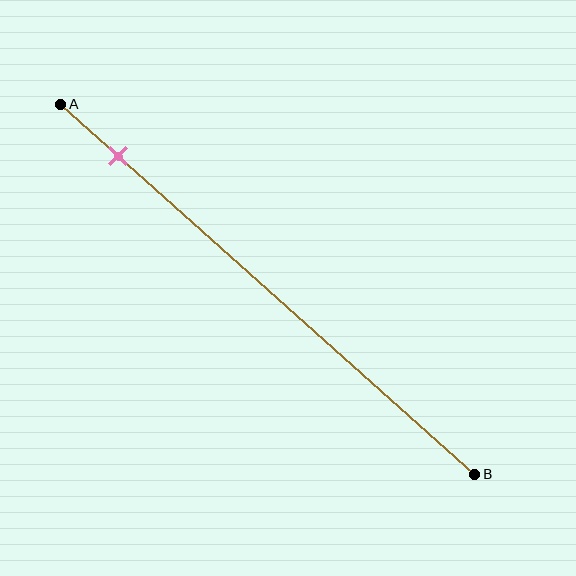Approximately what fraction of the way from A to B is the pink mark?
The pink mark is approximately 15% of the way from A to B.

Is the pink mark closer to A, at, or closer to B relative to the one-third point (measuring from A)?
The pink mark is closer to point A than the one-third point of segment AB.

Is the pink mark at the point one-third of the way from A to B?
No, the mark is at about 15% from A, not at the 33% one-third point.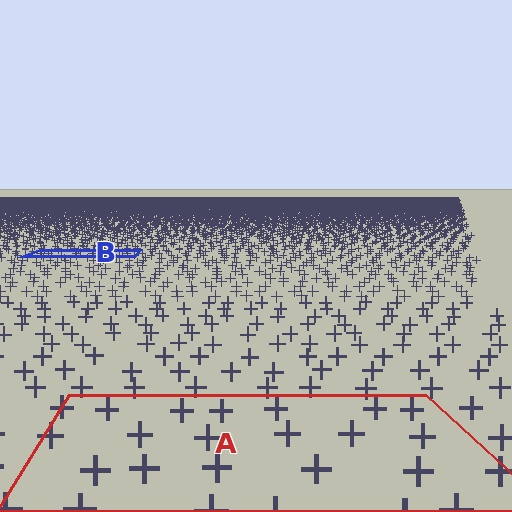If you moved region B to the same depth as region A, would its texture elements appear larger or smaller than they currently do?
They would appear larger. At a closer depth, the same texture elements are projected at a bigger on-screen size.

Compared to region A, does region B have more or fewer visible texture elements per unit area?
Region B has more texture elements per unit area — they are packed more densely because it is farther away.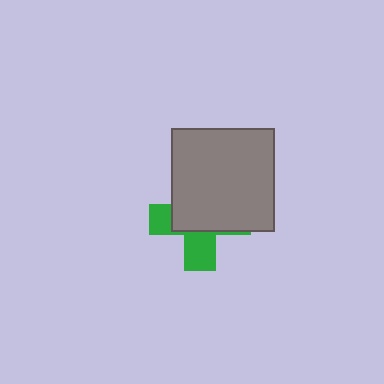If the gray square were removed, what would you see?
You would see the complete green cross.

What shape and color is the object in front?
The object in front is a gray square.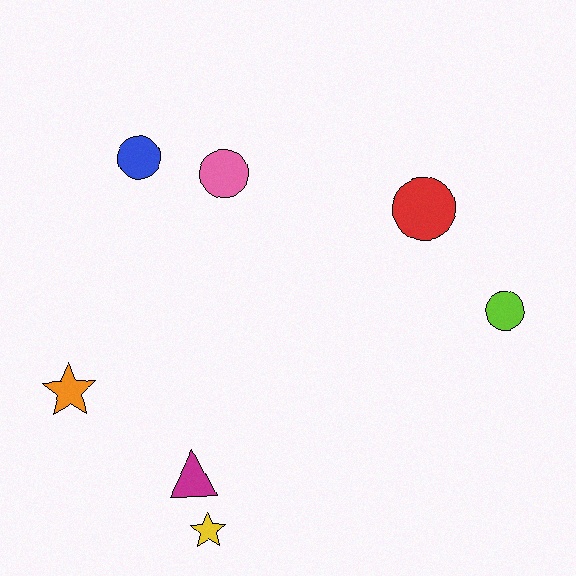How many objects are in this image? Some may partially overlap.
There are 7 objects.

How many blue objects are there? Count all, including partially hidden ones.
There is 1 blue object.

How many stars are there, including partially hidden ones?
There are 2 stars.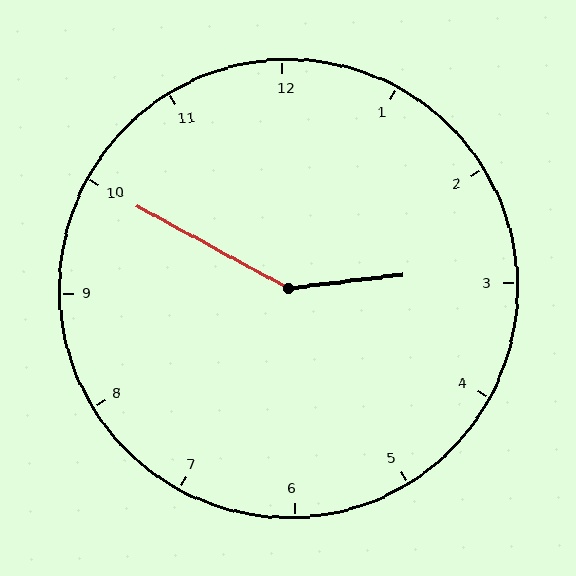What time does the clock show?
2:50.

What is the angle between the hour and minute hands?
Approximately 145 degrees.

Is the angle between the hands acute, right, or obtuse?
It is obtuse.